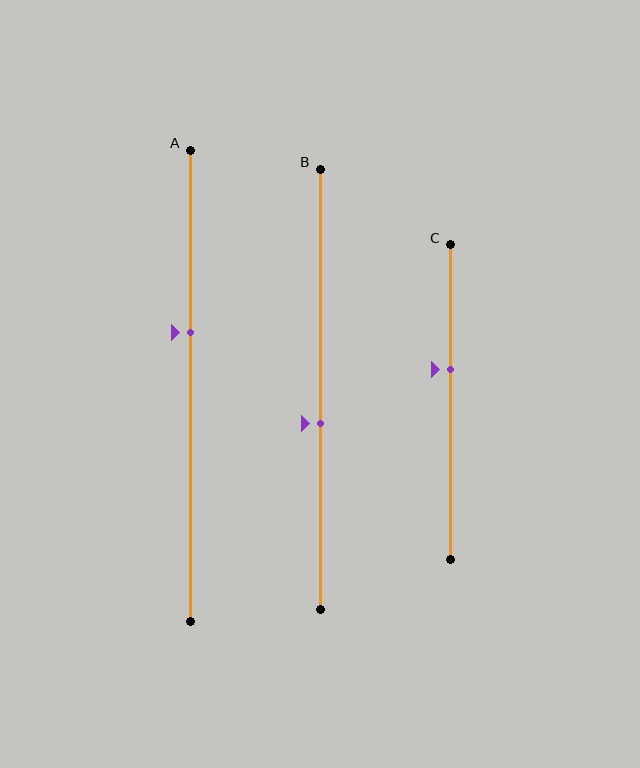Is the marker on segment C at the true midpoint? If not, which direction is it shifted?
No, the marker on segment C is shifted upward by about 10% of the segment length.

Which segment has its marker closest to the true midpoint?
Segment B has its marker closest to the true midpoint.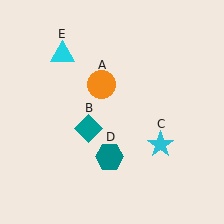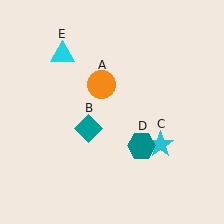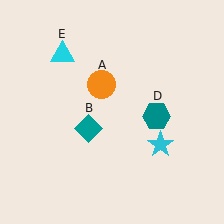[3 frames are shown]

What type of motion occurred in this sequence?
The teal hexagon (object D) rotated counterclockwise around the center of the scene.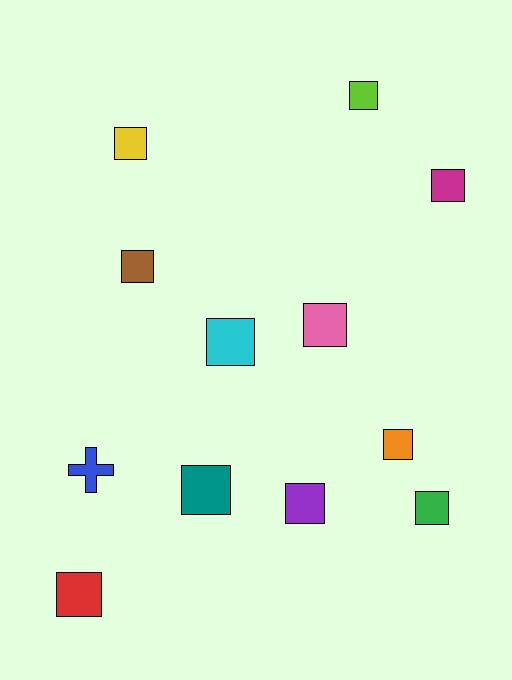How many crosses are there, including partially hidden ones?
There is 1 cross.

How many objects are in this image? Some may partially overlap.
There are 12 objects.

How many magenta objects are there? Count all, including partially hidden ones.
There is 1 magenta object.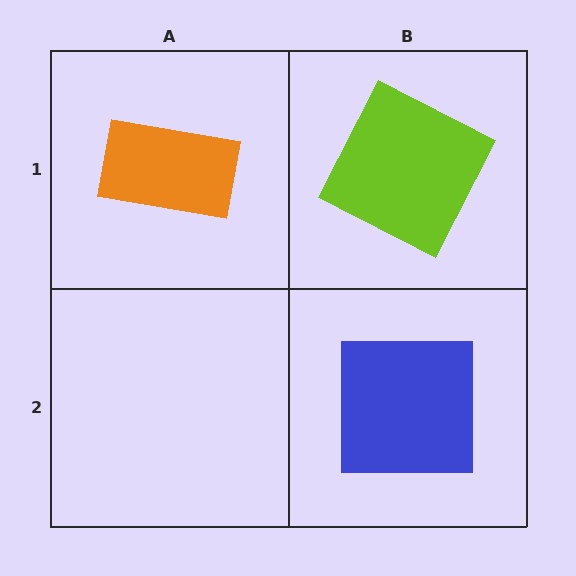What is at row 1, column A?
An orange rectangle.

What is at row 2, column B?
A blue square.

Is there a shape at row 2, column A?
No, that cell is empty.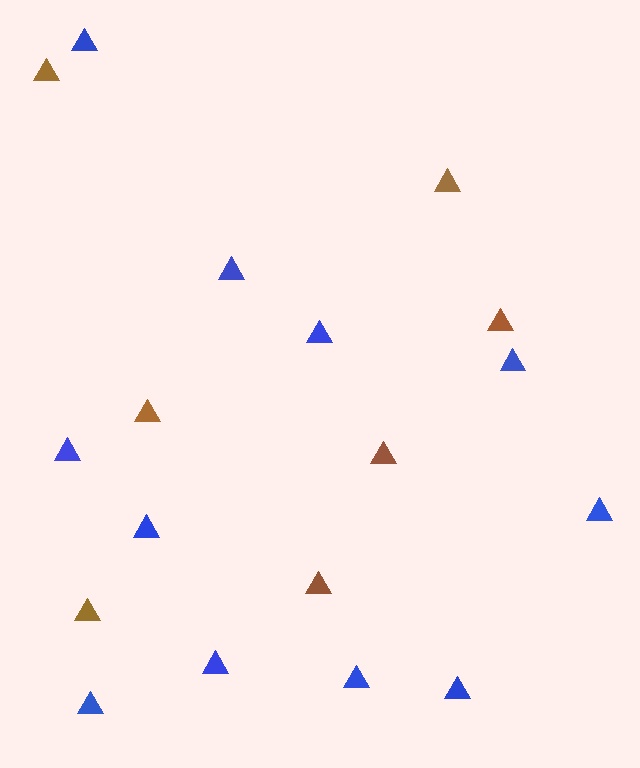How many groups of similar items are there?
There are 2 groups: one group of brown triangles (7) and one group of blue triangles (11).